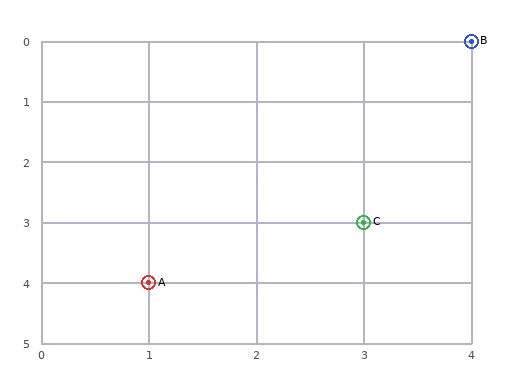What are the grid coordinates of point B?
Point B is at grid coordinates (4, 0).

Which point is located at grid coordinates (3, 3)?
Point C is at (3, 3).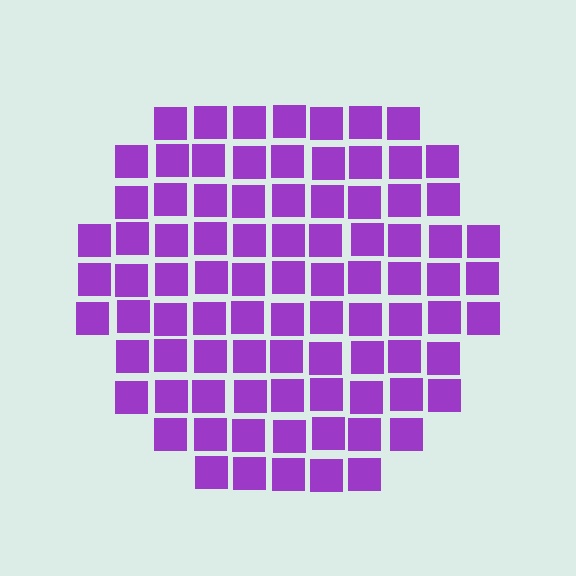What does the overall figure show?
The overall figure shows a circle.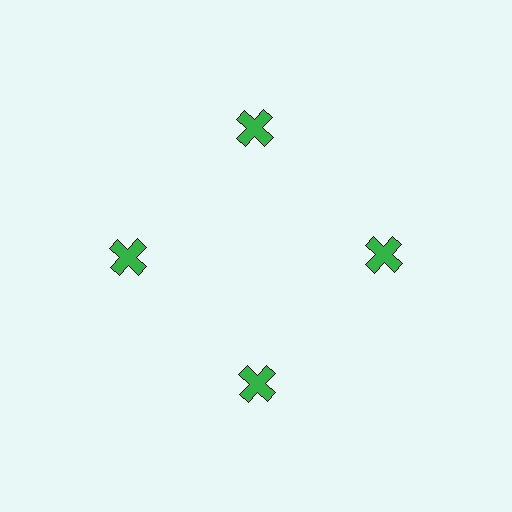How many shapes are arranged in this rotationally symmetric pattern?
There are 4 shapes, arranged in 4 groups of 1.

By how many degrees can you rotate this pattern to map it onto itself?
The pattern maps onto itself every 90 degrees of rotation.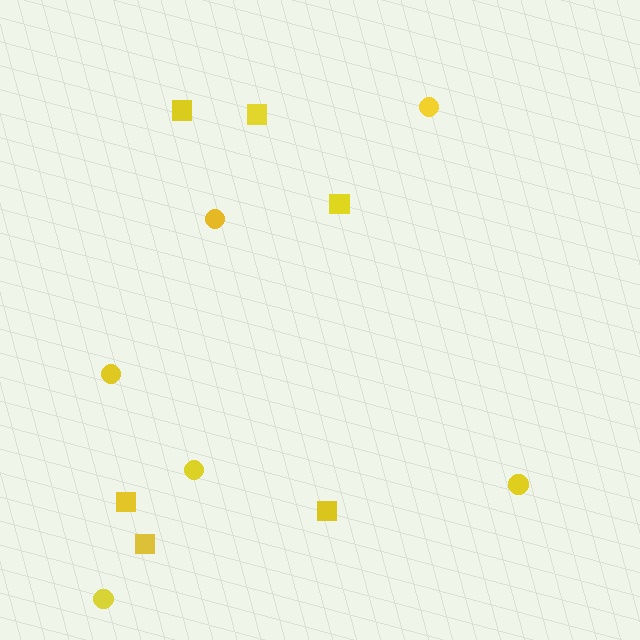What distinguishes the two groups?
There are 2 groups: one group of squares (6) and one group of circles (6).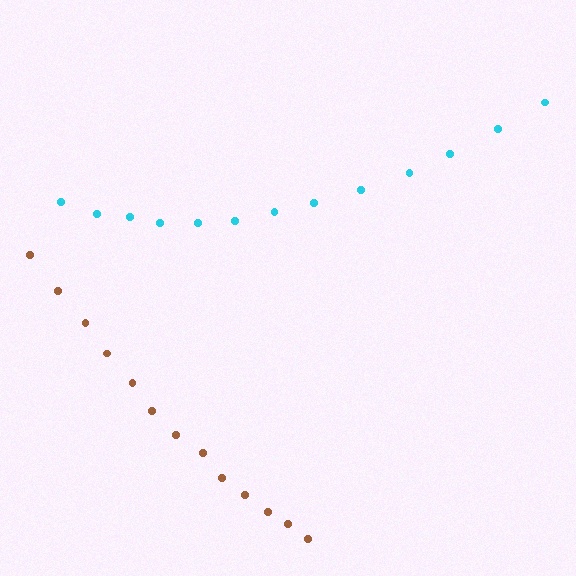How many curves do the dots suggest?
There are 2 distinct paths.